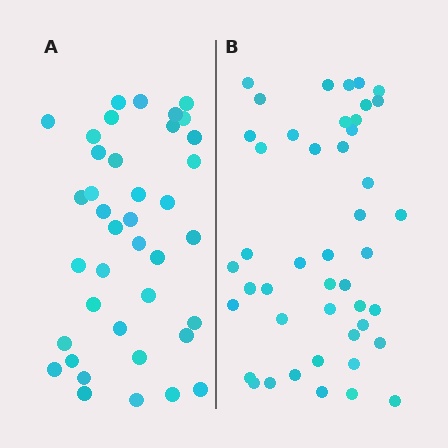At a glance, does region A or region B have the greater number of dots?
Region B (the right region) has more dots.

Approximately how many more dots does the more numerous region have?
Region B has about 6 more dots than region A.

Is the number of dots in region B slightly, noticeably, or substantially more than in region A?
Region B has only slightly more — the two regions are fairly close. The ratio is roughly 1.2 to 1.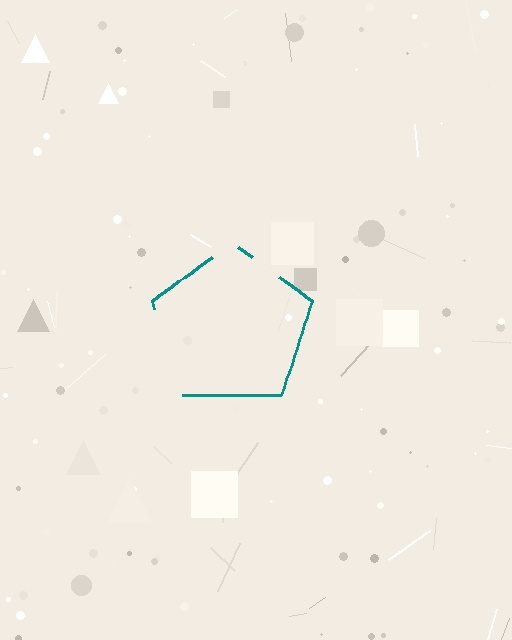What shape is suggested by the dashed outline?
The dashed outline suggests a pentagon.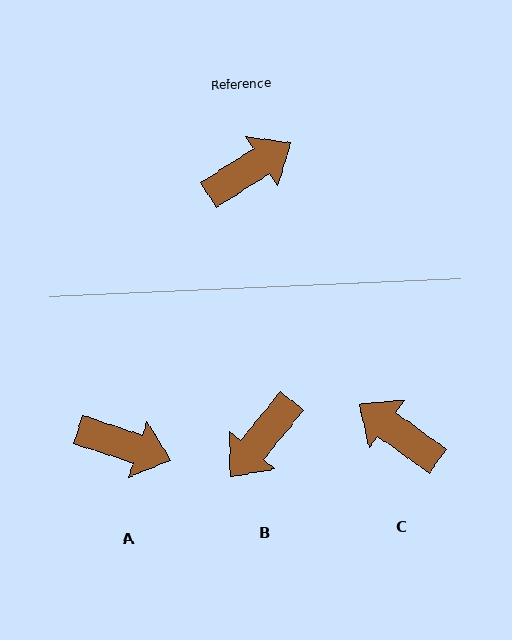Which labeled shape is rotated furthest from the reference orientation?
B, about 162 degrees away.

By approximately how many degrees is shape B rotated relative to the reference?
Approximately 162 degrees clockwise.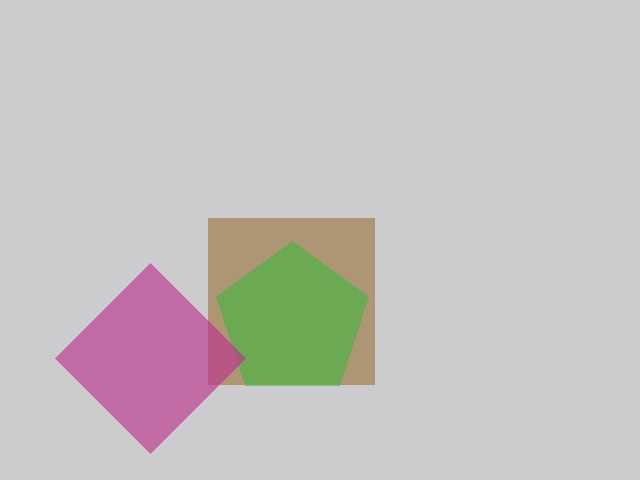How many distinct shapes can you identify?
There are 3 distinct shapes: a brown square, a green pentagon, a magenta diamond.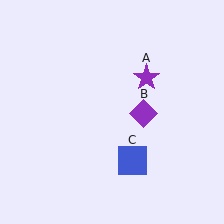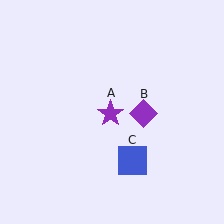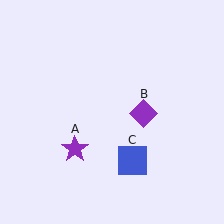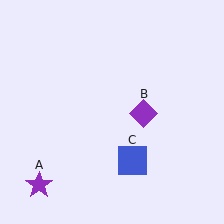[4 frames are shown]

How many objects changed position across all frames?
1 object changed position: purple star (object A).